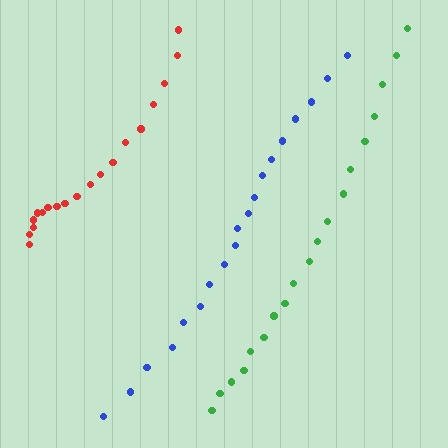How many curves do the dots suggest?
There are 3 distinct paths.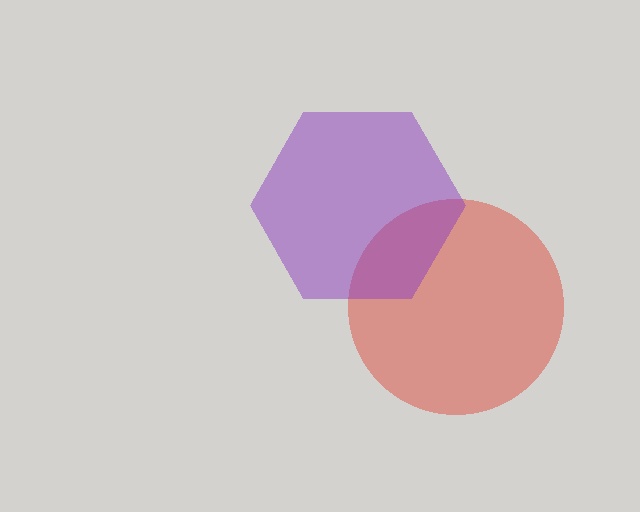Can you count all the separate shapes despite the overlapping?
Yes, there are 2 separate shapes.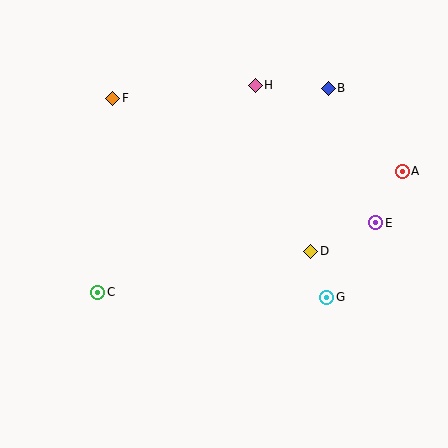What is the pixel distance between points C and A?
The distance between C and A is 328 pixels.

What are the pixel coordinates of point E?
Point E is at (376, 223).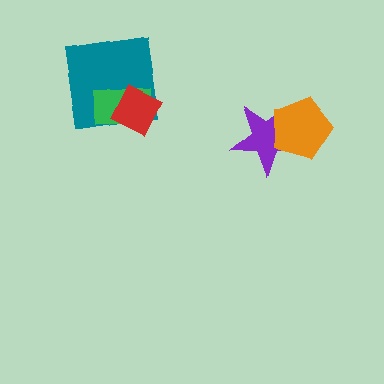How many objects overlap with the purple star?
1 object overlaps with the purple star.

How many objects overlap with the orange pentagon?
1 object overlaps with the orange pentagon.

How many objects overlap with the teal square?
2 objects overlap with the teal square.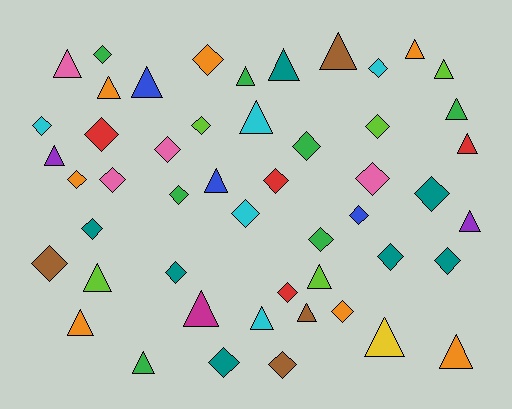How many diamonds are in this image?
There are 27 diamonds.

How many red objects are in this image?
There are 4 red objects.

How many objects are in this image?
There are 50 objects.